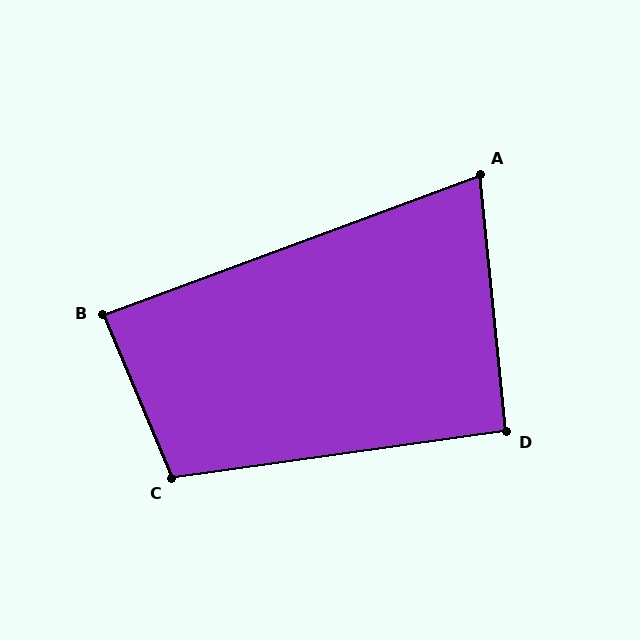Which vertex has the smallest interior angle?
A, at approximately 75 degrees.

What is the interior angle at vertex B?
Approximately 88 degrees (approximately right).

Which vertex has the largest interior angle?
C, at approximately 105 degrees.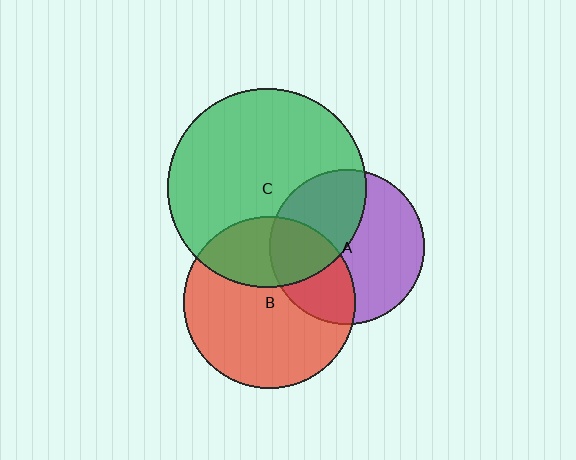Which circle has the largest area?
Circle C (green).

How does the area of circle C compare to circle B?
Approximately 1.3 times.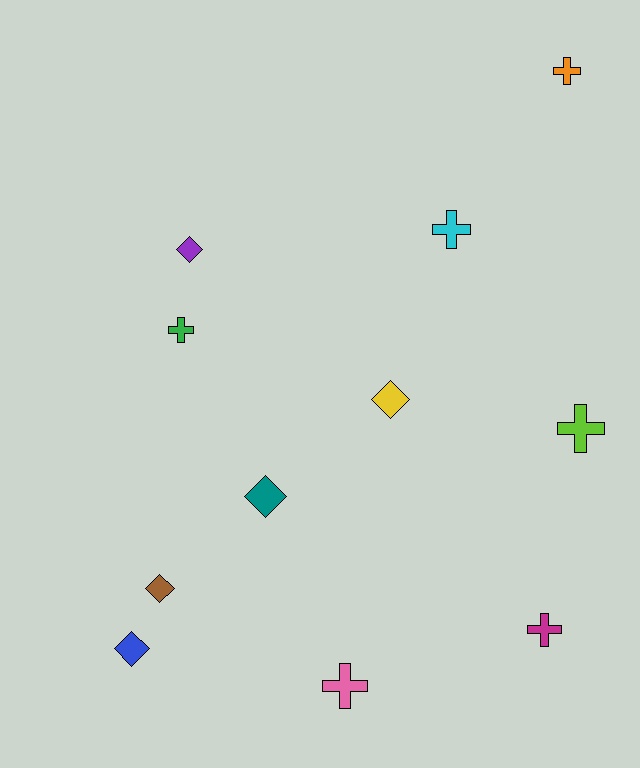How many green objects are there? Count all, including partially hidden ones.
There is 1 green object.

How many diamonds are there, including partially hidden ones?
There are 5 diamonds.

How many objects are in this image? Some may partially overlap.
There are 11 objects.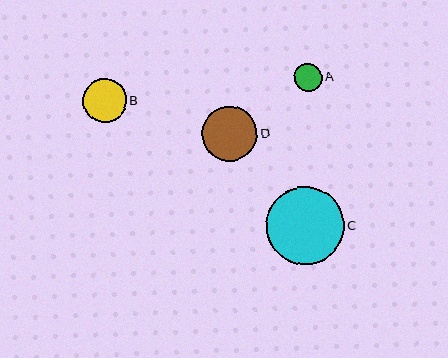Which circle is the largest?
Circle C is the largest with a size of approximately 78 pixels.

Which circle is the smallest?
Circle A is the smallest with a size of approximately 28 pixels.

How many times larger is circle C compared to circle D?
Circle C is approximately 1.4 times the size of circle D.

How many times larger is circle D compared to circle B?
Circle D is approximately 1.3 times the size of circle B.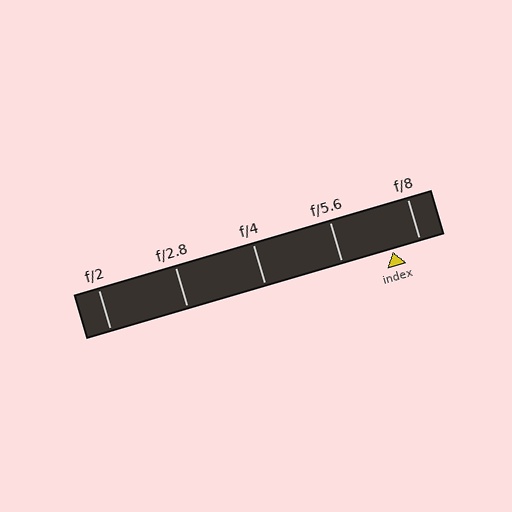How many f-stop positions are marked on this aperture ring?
There are 5 f-stop positions marked.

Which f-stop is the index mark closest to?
The index mark is closest to f/8.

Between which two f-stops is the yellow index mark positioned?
The index mark is between f/5.6 and f/8.